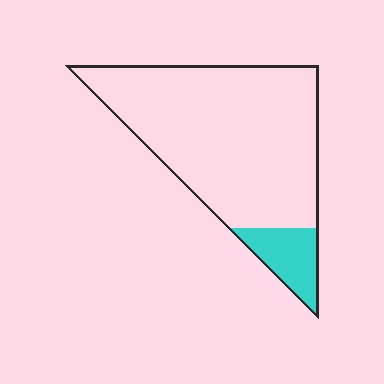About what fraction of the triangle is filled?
About one eighth (1/8).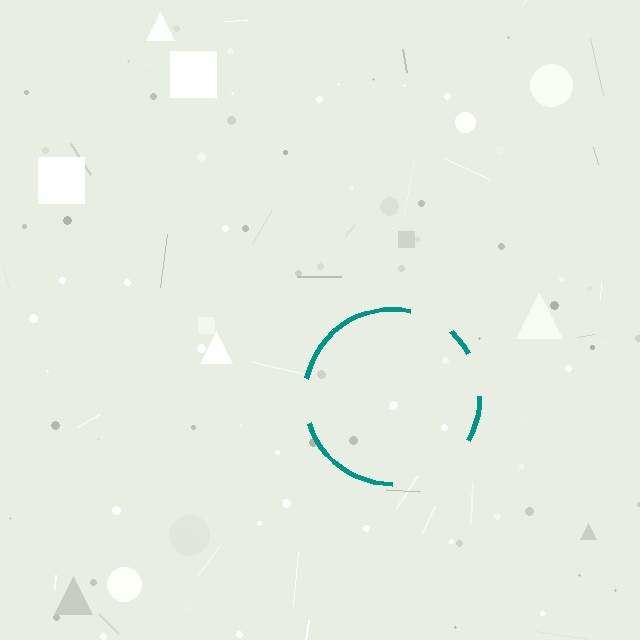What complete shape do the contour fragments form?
The contour fragments form a circle.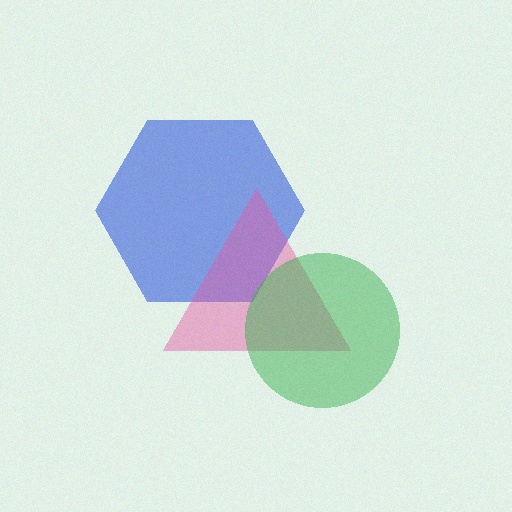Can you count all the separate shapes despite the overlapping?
Yes, there are 3 separate shapes.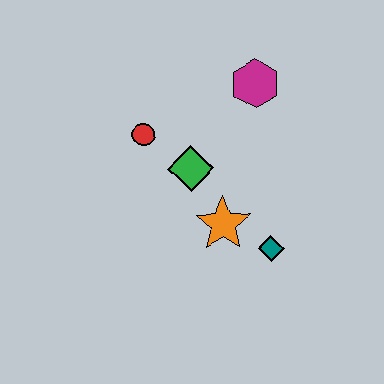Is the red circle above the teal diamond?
Yes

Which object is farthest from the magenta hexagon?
The teal diamond is farthest from the magenta hexagon.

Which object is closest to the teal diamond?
The orange star is closest to the teal diamond.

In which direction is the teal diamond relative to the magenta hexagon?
The teal diamond is below the magenta hexagon.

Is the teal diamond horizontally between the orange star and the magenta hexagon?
No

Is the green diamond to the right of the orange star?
No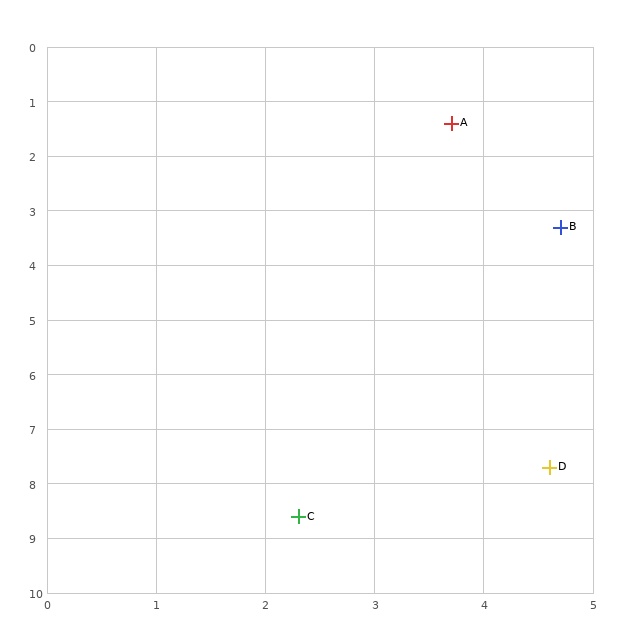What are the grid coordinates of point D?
Point D is at approximately (4.6, 7.7).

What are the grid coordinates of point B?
Point B is at approximately (4.7, 3.3).